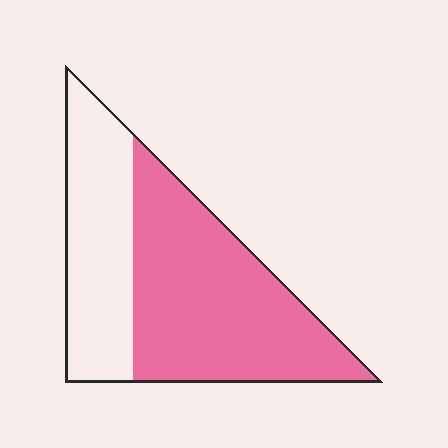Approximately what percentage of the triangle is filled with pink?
Approximately 60%.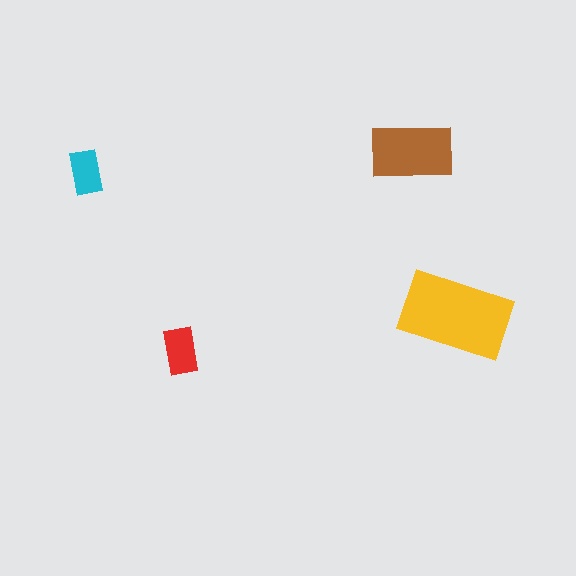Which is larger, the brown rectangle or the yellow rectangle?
The yellow one.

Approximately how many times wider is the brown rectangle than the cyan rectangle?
About 2 times wider.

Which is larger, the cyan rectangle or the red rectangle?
The red one.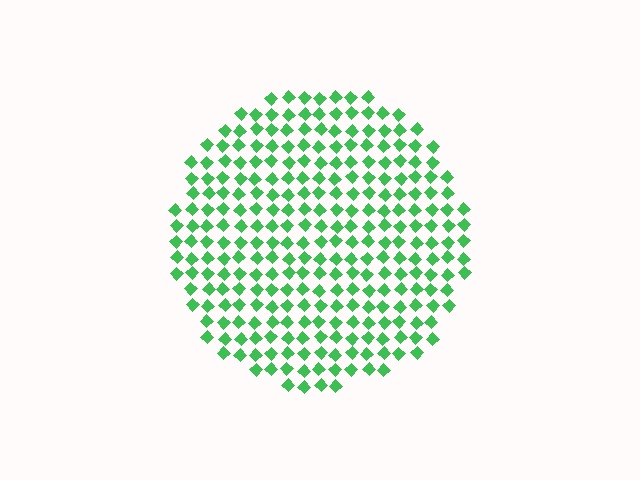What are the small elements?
The small elements are diamonds.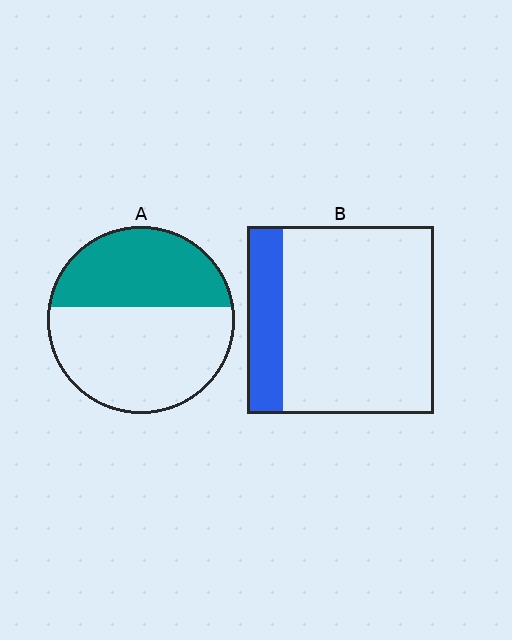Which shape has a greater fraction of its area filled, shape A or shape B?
Shape A.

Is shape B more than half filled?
No.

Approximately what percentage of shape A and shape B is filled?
A is approximately 40% and B is approximately 20%.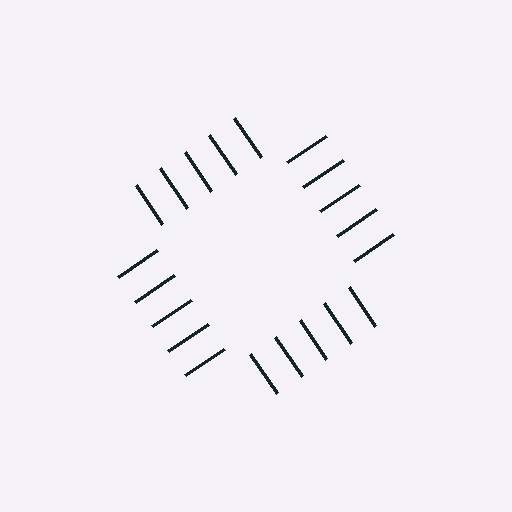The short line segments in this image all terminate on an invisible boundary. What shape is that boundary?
An illusory square — the line segments terminate on its edges but no continuous stroke is drawn.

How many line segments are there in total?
20 — 5 along each of the 4 edges.